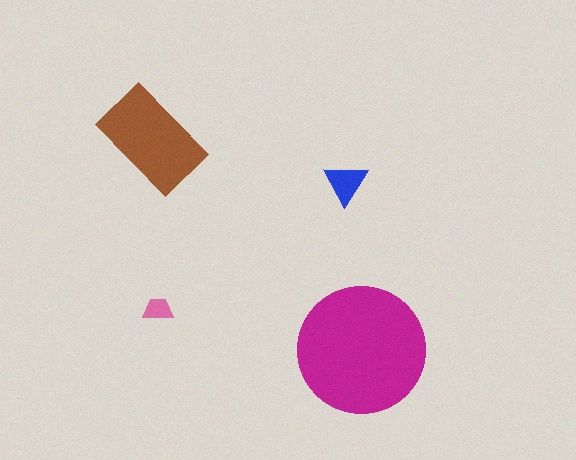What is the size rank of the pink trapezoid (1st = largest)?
4th.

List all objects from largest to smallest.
The magenta circle, the brown rectangle, the blue triangle, the pink trapezoid.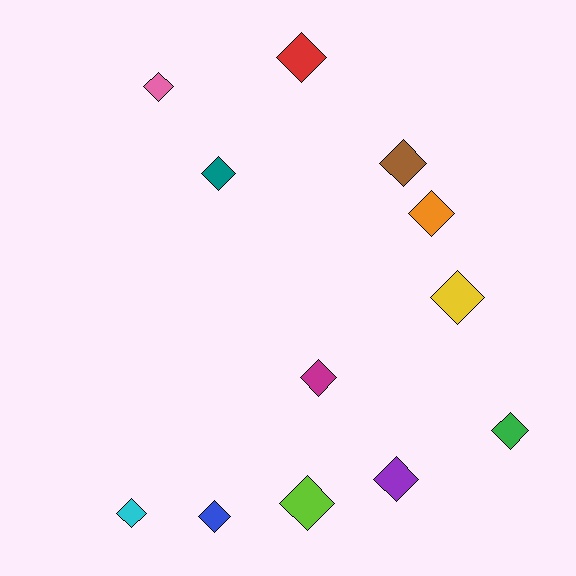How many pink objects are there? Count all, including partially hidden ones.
There is 1 pink object.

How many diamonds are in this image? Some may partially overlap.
There are 12 diamonds.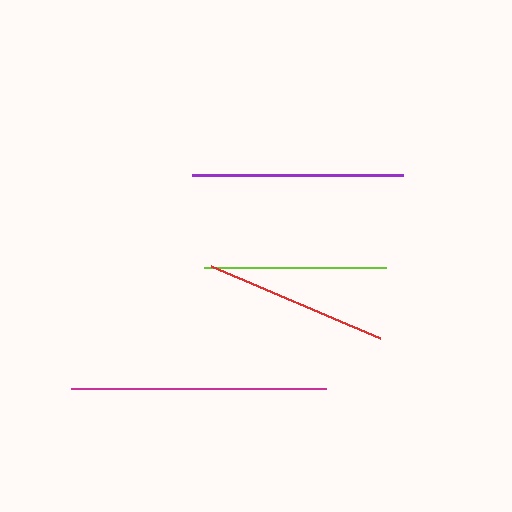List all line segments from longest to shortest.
From longest to shortest: magenta, purple, red, lime.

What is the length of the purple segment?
The purple segment is approximately 211 pixels long.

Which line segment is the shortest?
The lime line is the shortest at approximately 181 pixels.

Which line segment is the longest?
The magenta line is the longest at approximately 255 pixels.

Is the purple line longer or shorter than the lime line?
The purple line is longer than the lime line.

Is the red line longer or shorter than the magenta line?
The magenta line is longer than the red line.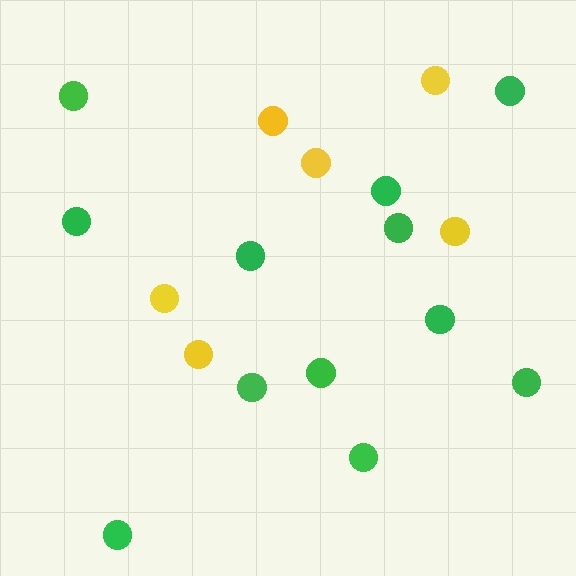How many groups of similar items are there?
There are 2 groups: one group of green circles (12) and one group of yellow circles (6).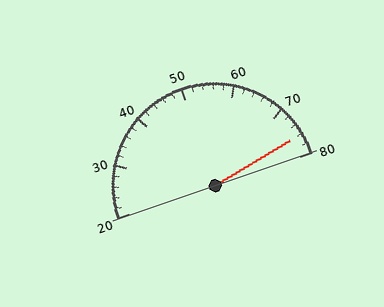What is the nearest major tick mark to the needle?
The nearest major tick mark is 80.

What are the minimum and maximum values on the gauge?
The gauge ranges from 20 to 80.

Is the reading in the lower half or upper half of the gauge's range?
The reading is in the upper half of the range (20 to 80).